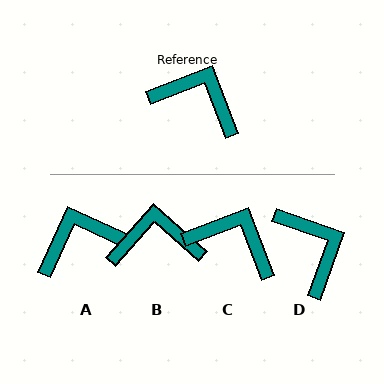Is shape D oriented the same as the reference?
No, it is off by about 41 degrees.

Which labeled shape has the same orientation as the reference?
C.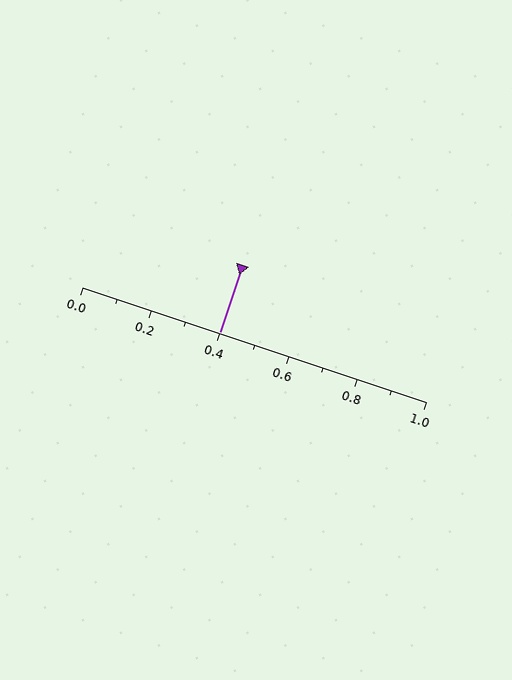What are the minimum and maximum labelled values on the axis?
The axis runs from 0.0 to 1.0.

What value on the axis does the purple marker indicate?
The marker indicates approximately 0.4.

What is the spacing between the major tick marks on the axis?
The major ticks are spaced 0.2 apart.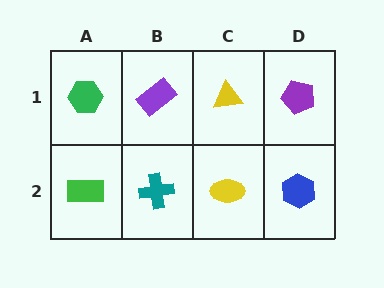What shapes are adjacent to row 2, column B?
A purple rectangle (row 1, column B), a green rectangle (row 2, column A), a yellow ellipse (row 2, column C).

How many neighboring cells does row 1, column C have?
3.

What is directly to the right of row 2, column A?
A teal cross.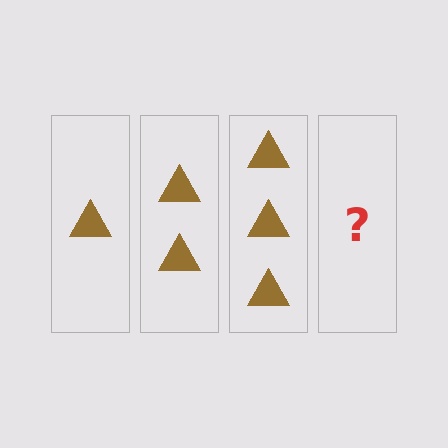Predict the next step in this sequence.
The next step is 4 triangles.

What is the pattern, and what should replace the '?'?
The pattern is that each step adds one more triangle. The '?' should be 4 triangles.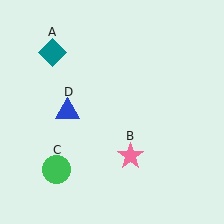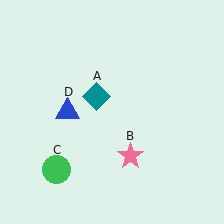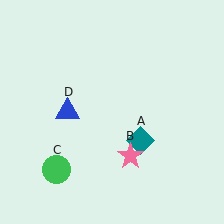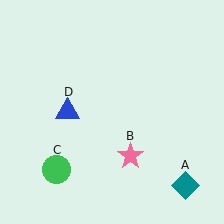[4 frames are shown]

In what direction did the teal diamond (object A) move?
The teal diamond (object A) moved down and to the right.